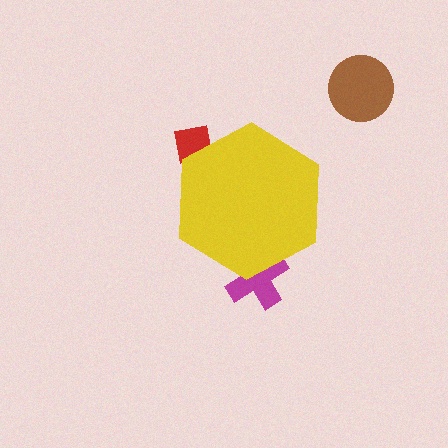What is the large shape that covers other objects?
A yellow hexagon.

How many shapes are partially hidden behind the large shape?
2 shapes are partially hidden.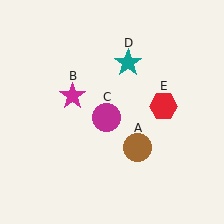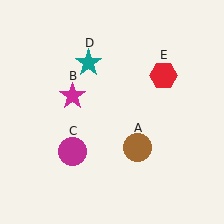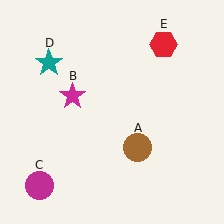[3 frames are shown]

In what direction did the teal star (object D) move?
The teal star (object D) moved left.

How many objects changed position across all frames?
3 objects changed position: magenta circle (object C), teal star (object D), red hexagon (object E).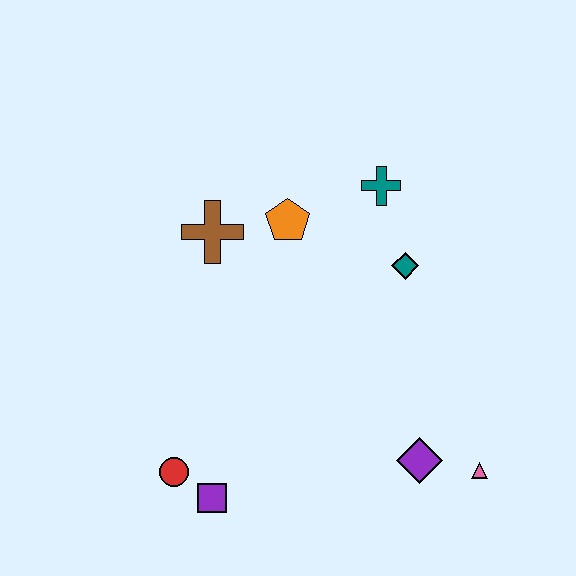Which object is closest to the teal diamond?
The teal cross is closest to the teal diamond.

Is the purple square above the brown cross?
No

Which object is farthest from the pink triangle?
The brown cross is farthest from the pink triangle.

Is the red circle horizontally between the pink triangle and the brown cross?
No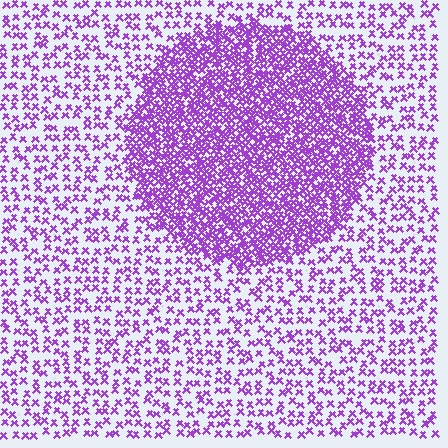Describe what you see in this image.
The image contains small purple elements arranged at two different densities. A circle-shaped region is visible where the elements are more densely packed than the surrounding area.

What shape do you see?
I see a circle.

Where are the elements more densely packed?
The elements are more densely packed inside the circle boundary.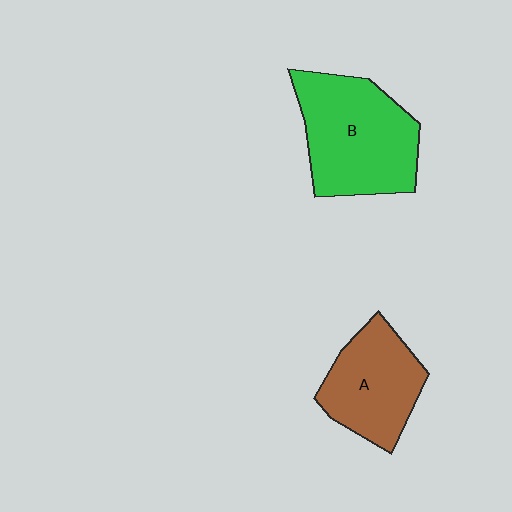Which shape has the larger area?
Shape B (green).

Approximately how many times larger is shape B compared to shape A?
Approximately 1.4 times.